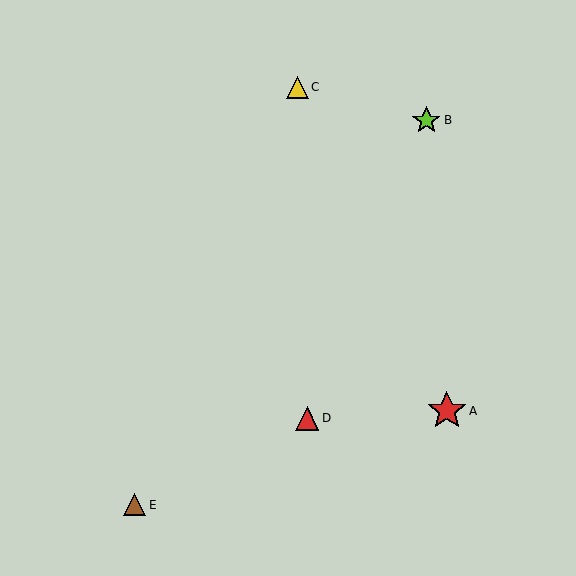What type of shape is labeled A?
Shape A is a red star.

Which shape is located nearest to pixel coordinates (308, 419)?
The red triangle (labeled D) at (307, 418) is nearest to that location.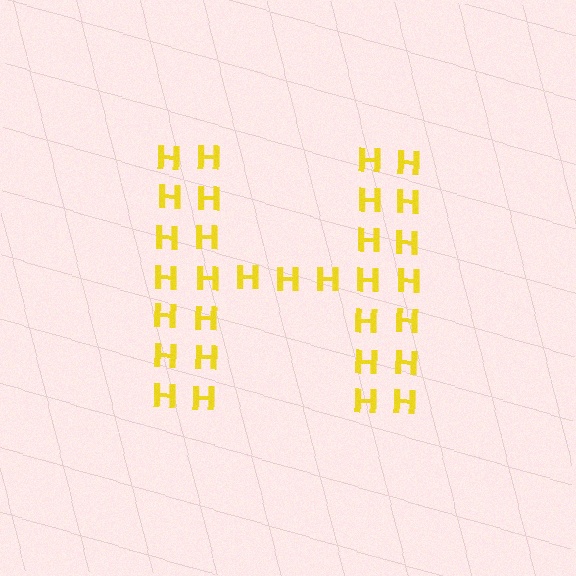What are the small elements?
The small elements are letter H's.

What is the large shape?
The large shape is the letter H.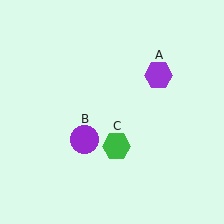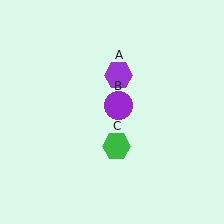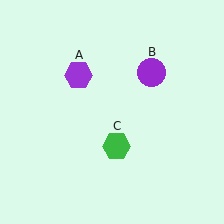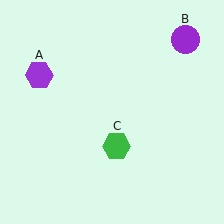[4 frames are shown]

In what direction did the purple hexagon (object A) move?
The purple hexagon (object A) moved left.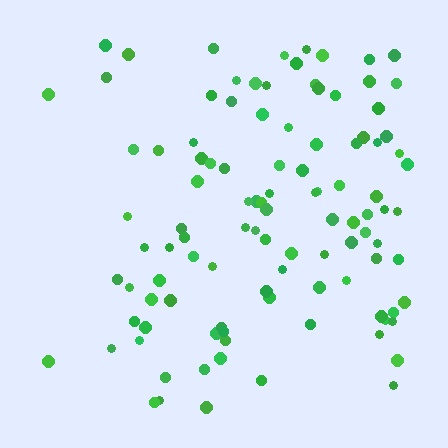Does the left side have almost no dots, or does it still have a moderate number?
Still a moderate number, just noticeably fewer than the right.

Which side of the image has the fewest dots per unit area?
The left.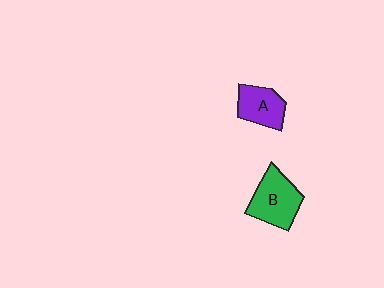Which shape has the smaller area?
Shape A (purple).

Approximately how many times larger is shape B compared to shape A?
Approximately 1.3 times.